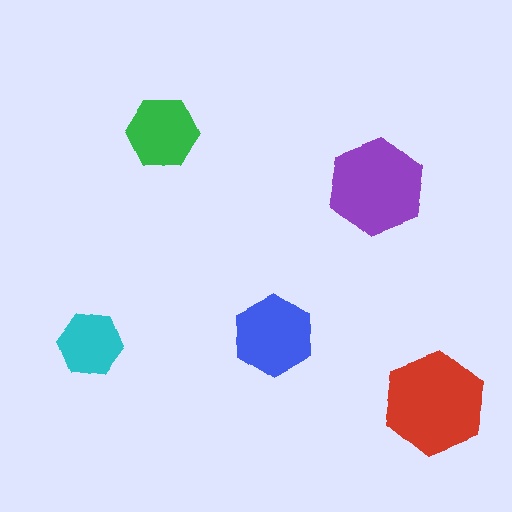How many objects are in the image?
There are 5 objects in the image.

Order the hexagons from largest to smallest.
the red one, the purple one, the blue one, the green one, the cyan one.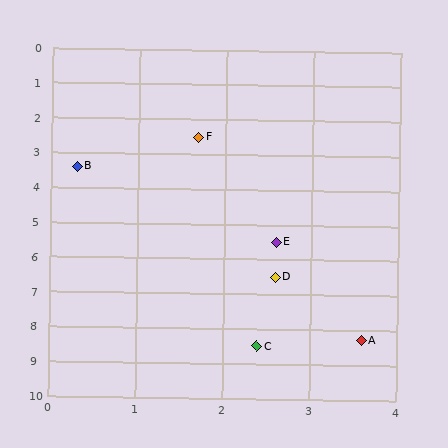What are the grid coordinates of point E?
Point E is at approximately (2.6, 5.5).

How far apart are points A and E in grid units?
Points A and E are about 3.0 grid units apart.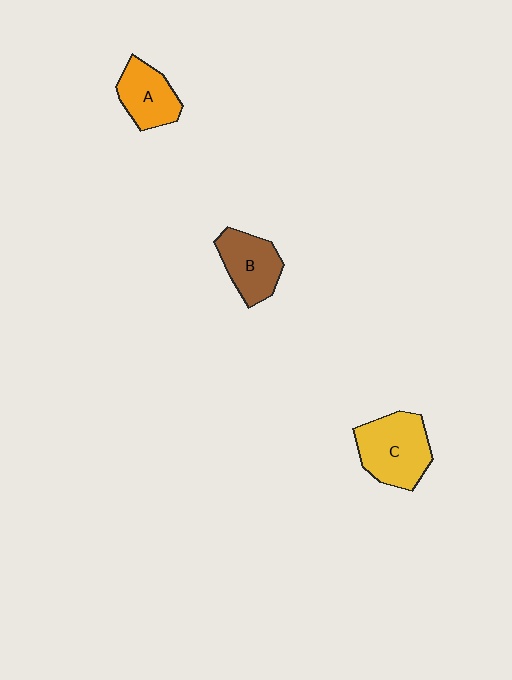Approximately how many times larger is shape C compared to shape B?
Approximately 1.3 times.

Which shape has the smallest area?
Shape A (orange).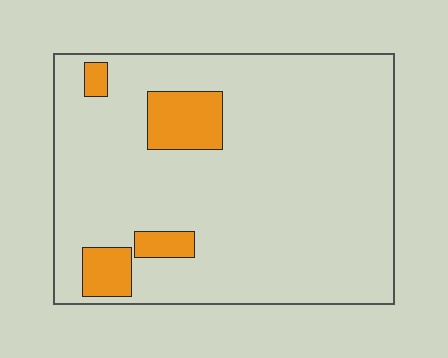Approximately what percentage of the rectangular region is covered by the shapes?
Approximately 10%.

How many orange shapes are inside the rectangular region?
4.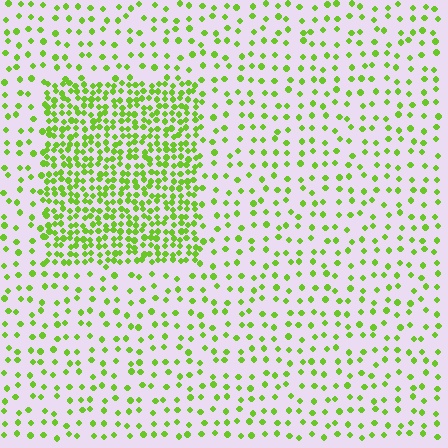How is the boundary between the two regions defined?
The boundary is defined by a change in element density (approximately 2.8x ratio). All elements are the same color, size, and shape.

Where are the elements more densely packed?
The elements are more densely packed inside the rectangle boundary.